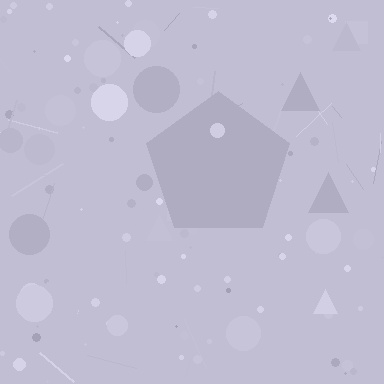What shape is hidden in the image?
A pentagon is hidden in the image.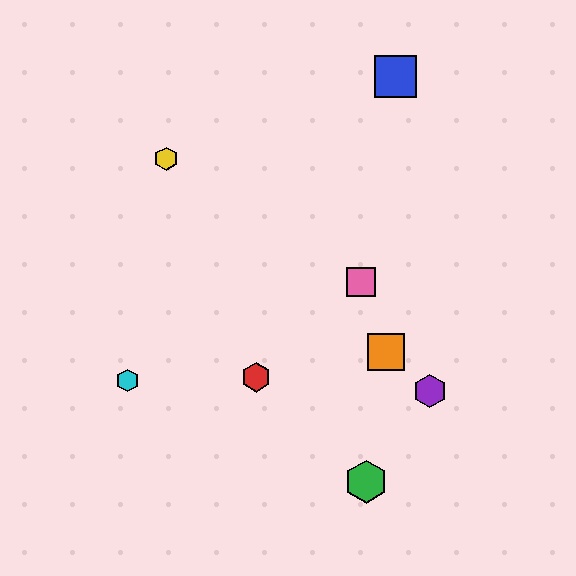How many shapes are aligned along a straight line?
3 shapes (the yellow hexagon, the purple hexagon, the orange square) are aligned along a straight line.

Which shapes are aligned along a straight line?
The yellow hexagon, the purple hexagon, the orange square are aligned along a straight line.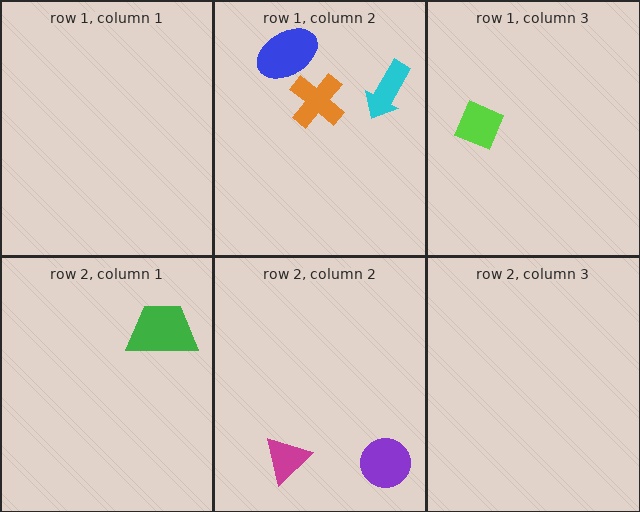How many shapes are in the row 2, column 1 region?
1.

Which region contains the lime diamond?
The row 1, column 3 region.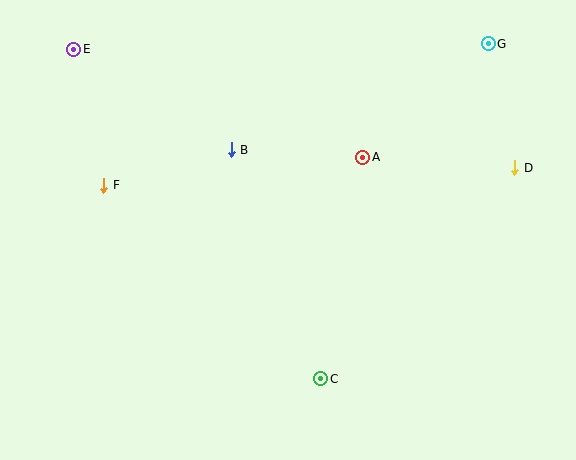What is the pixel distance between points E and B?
The distance between E and B is 187 pixels.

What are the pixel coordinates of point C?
Point C is at (321, 379).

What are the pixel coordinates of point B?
Point B is at (231, 150).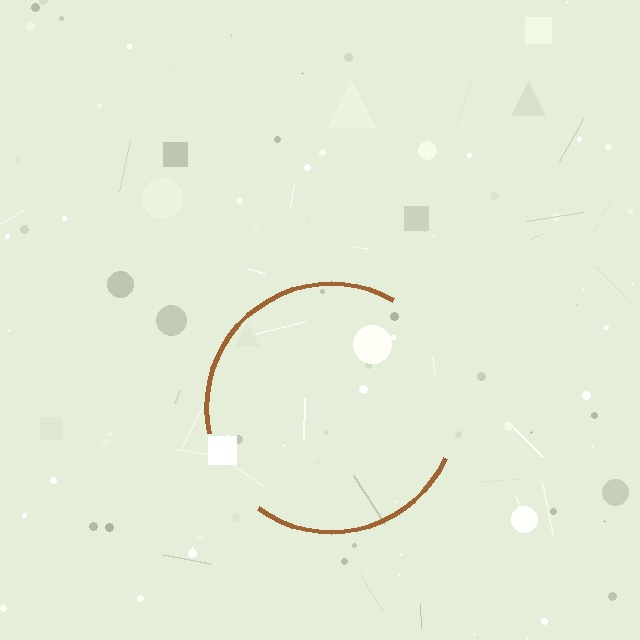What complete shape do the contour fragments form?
The contour fragments form a circle.